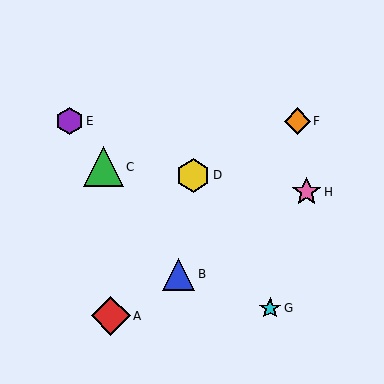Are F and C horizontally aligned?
No, F is at y≈121 and C is at y≈167.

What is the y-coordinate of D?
Object D is at y≈175.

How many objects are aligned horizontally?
2 objects (E, F) are aligned horizontally.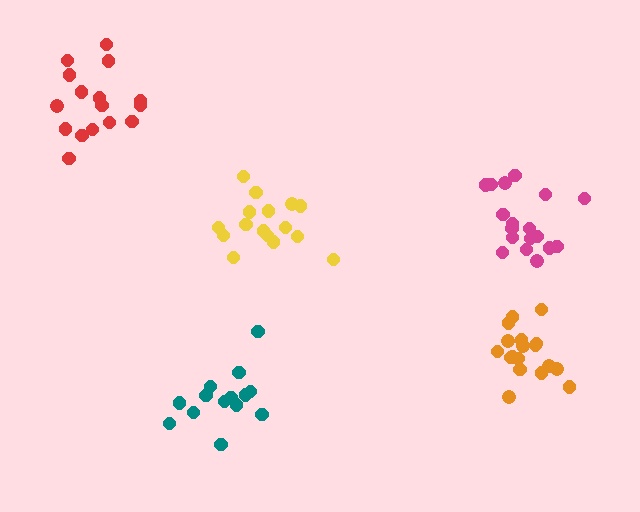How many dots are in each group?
Group 1: 18 dots, Group 2: 18 dots, Group 3: 16 dots, Group 4: 14 dots, Group 5: 16 dots (82 total).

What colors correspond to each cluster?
The clusters are colored: magenta, orange, red, teal, yellow.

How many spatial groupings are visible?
There are 5 spatial groupings.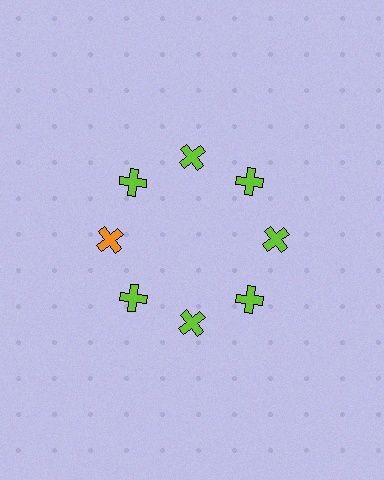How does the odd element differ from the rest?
It has a different color: orange instead of lime.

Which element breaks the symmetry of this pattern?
The orange cross at roughly the 9 o'clock position breaks the symmetry. All other shapes are lime crosses.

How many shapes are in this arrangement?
There are 8 shapes arranged in a ring pattern.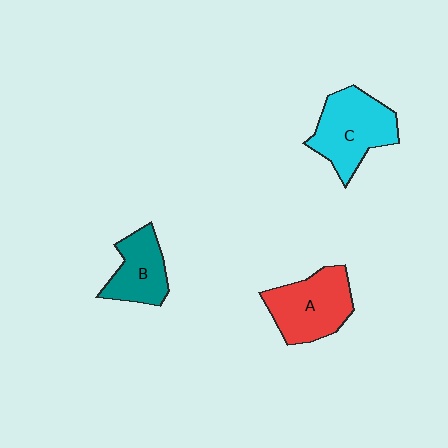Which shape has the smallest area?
Shape B (teal).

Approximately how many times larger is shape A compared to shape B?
Approximately 1.4 times.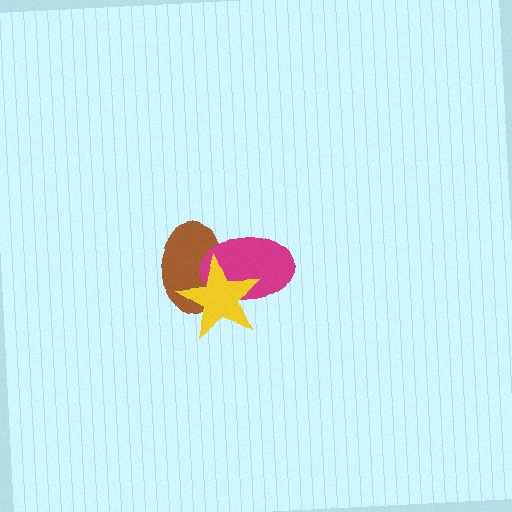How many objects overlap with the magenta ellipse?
2 objects overlap with the magenta ellipse.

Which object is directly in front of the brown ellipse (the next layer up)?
The magenta ellipse is directly in front of the brown ellipse.